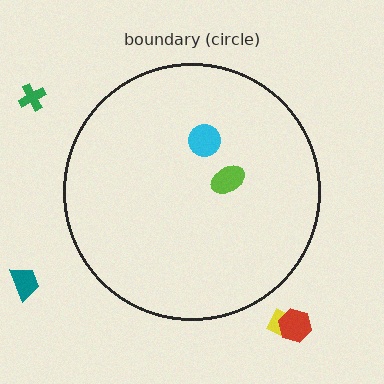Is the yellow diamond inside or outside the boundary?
Outside.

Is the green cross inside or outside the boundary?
Outside.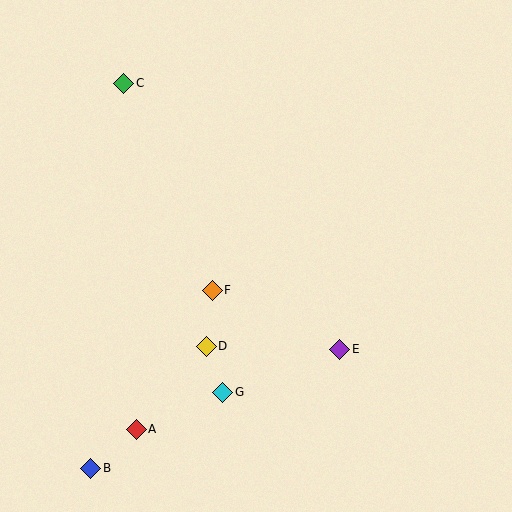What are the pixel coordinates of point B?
Point B is at (91, 468).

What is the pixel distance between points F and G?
The distance between F and G is 103 pixels.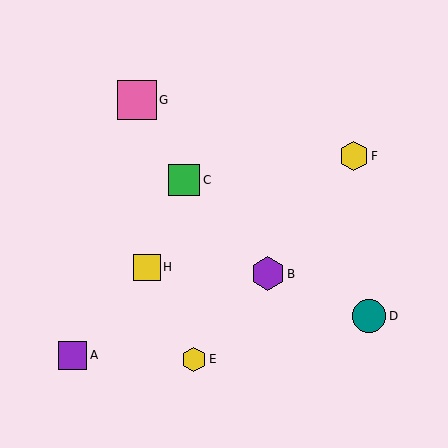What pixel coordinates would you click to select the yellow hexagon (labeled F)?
Click at (354, 156) to select the yellow hexagon F.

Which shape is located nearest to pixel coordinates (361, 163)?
The yellow hexagon (labeled F) at (354, 156) is nearest to that location.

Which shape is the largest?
The pink square (labeled G) is the largest.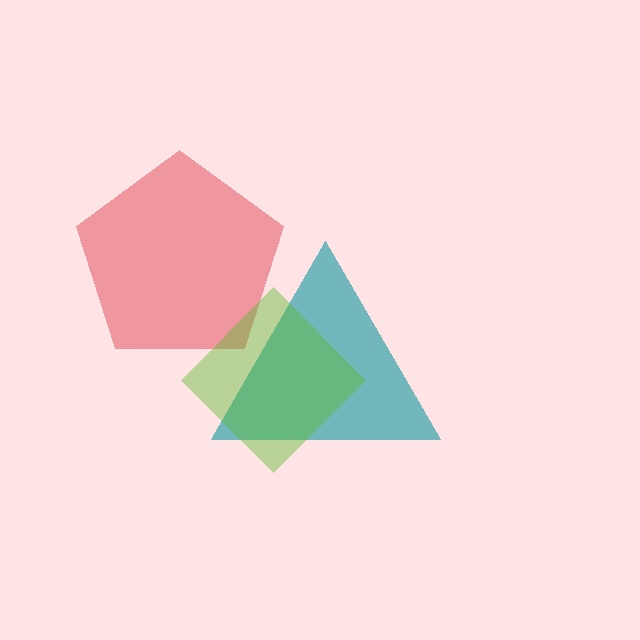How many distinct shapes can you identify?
There are 3 distinct shapes: a teal triangle, a red pentagon, a lime diamond.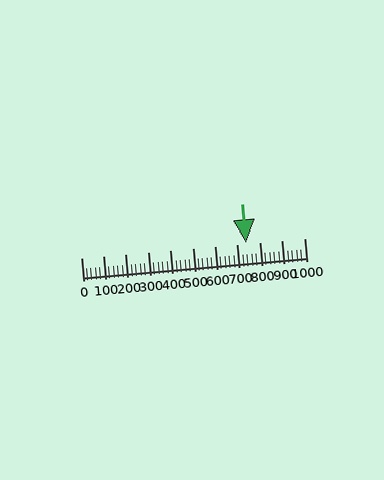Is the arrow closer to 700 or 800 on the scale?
The arrow is closer to 700.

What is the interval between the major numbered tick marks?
The major tick marks are spaced 100 units apart.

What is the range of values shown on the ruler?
The ruler shows values from 0 to 1000.